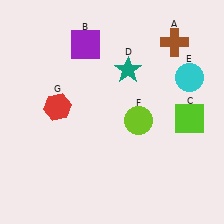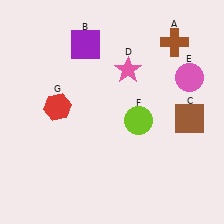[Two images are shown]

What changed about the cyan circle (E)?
In Image 1, E is cyan. In Image 2, it changed to pink.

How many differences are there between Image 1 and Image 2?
There are 3 differences between the two images.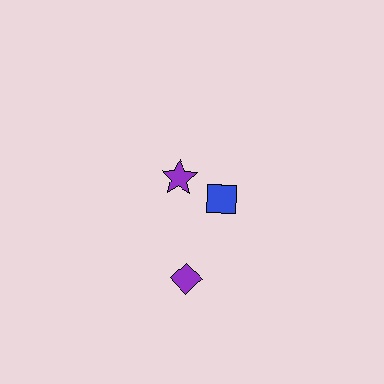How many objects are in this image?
There are 3 objects.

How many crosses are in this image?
There are no crosses.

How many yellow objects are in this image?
There are no yellow objects.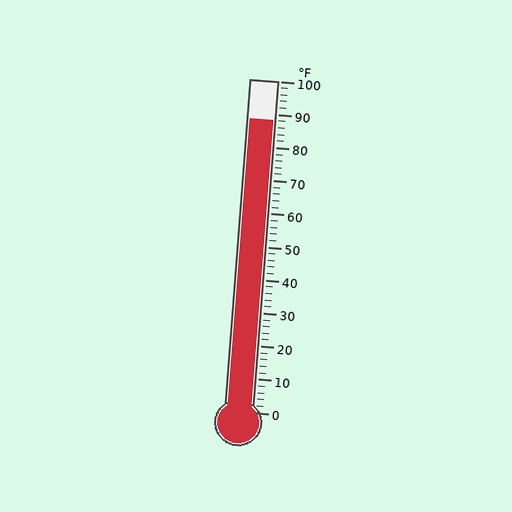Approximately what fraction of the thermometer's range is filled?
The thermometer is filled to approximately 90% of its range.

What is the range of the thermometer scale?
The thermometer scale ranges from 0°F to 100°F.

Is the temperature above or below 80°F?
The temperature is above 80°F.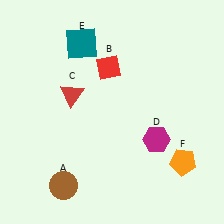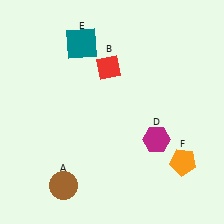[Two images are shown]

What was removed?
The red triangle (C) was removed in Image 2.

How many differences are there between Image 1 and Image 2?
There is 1 difference between the two images.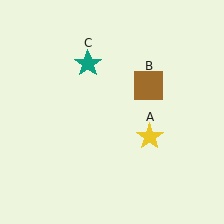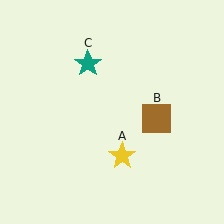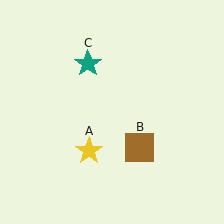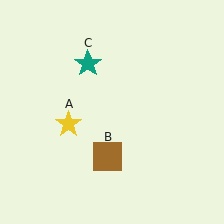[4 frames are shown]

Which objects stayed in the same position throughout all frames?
Teal star (object C) remained stationary.